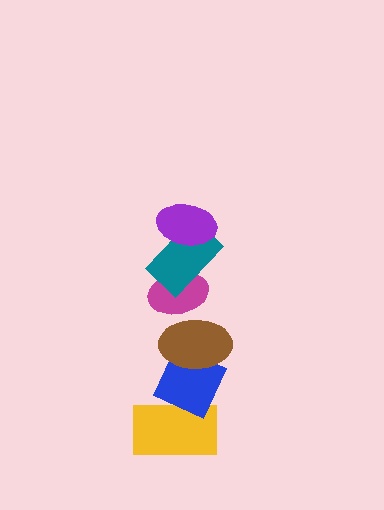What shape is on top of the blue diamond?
The brown ellipse is on top of the blue diamond.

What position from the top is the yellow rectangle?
The yellow rectangle is 6th from the top.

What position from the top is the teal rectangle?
The teal rectangle is 2nd from the top.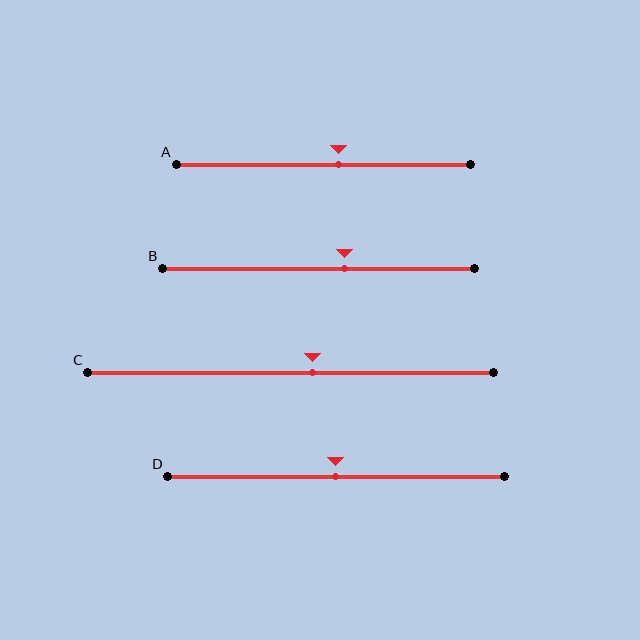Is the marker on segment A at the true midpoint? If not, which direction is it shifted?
No, the marker on segment A is shifted to the right by about 5% of the segment length.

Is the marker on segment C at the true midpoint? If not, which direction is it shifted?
No, the marker on segment C is shifted to the right by about 5% of the segment length.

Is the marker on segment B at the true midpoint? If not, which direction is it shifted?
No, the marker on segment B is shifted to the right by about 8% of the segment length.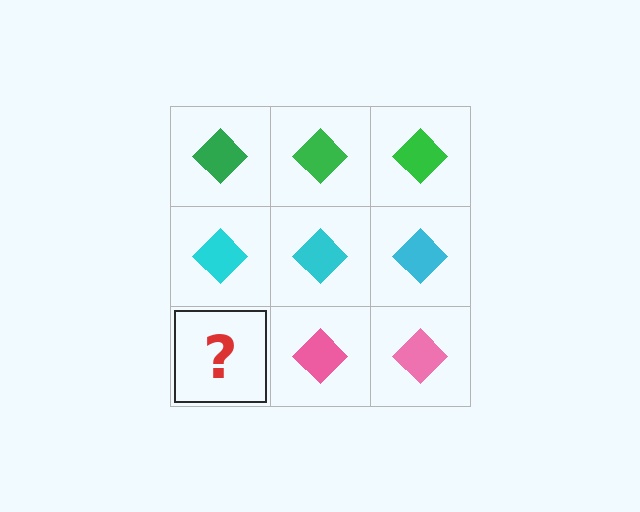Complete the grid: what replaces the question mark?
The question mark should be replaced with a pink diamond.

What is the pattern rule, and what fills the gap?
The rule is that each row has a consistent color. The gap should be filled with a pink diamond.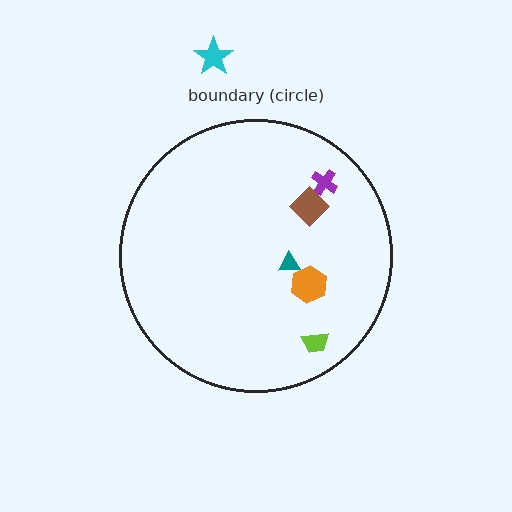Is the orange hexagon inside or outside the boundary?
Inside.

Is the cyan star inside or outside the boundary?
Outside.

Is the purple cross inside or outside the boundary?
Inside.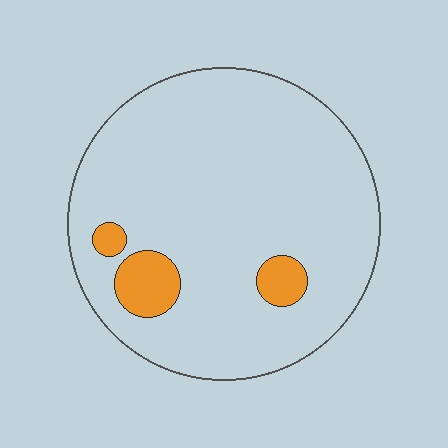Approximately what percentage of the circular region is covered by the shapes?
Approximately 10%.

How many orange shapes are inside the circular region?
3.